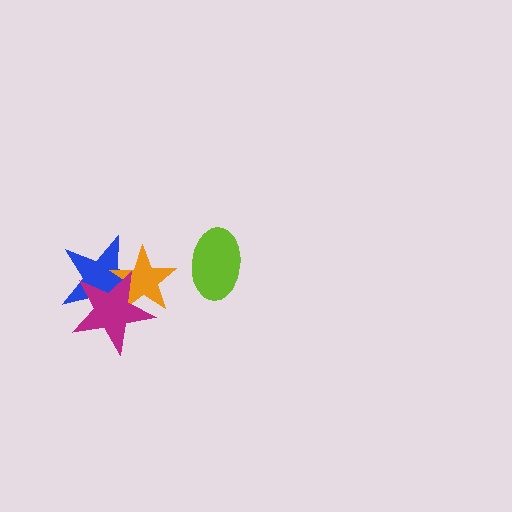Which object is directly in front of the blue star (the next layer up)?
The orange star is directly in front of the blue star.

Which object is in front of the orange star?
The magenta star is in front of the orange star.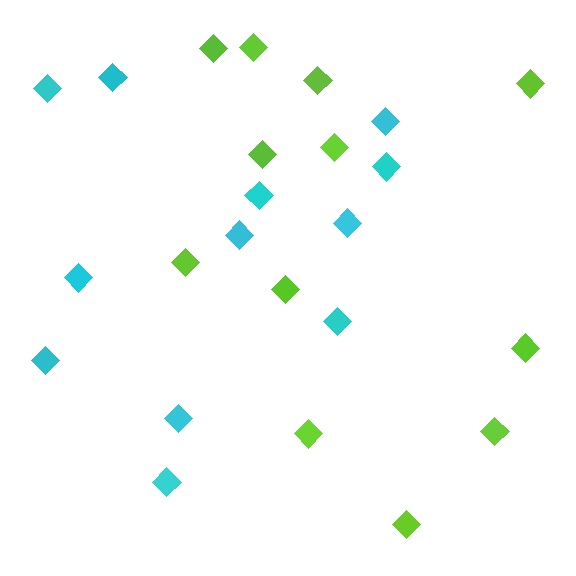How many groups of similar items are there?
There are 2 groups: one group of lime diamonds (12) and one group of cyan diamonds (12).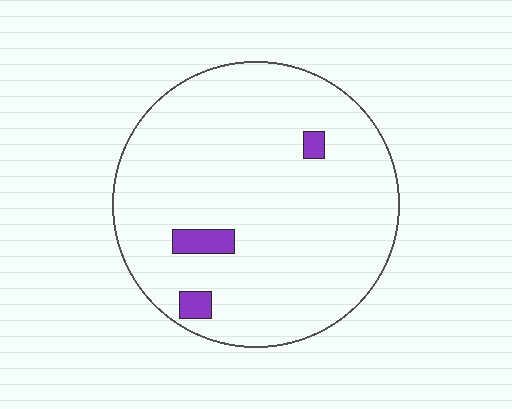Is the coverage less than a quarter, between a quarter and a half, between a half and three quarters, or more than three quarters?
Less than a quarter.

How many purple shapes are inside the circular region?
3.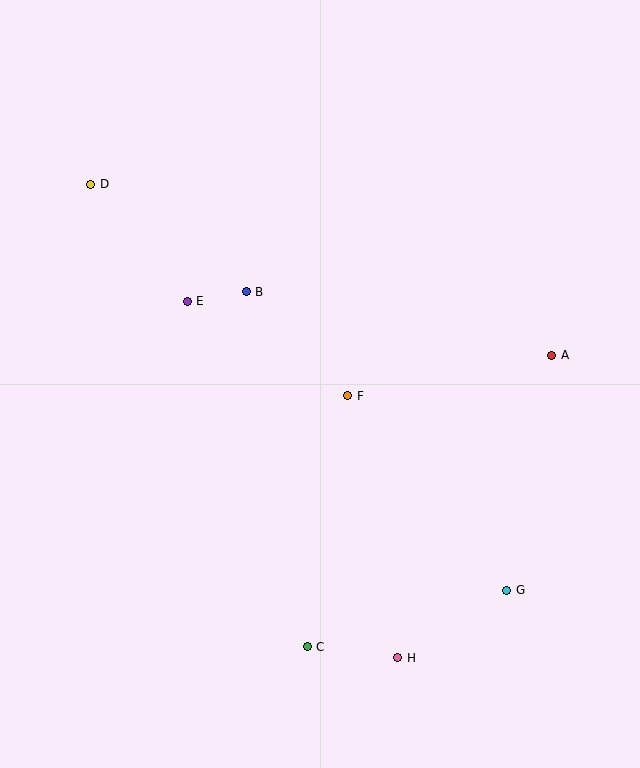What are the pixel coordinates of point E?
Point E is at (187, 301).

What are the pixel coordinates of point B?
Point B is at (246, 292).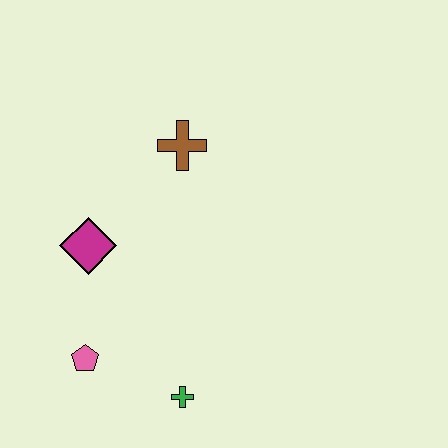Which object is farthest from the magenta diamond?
The green cross is farthest from the magenta diamond.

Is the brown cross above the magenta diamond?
Yes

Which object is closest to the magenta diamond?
The pink pentagon is closest to the magenta diamond.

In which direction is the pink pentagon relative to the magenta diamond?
The pink pentagon is below the magenta diamond.